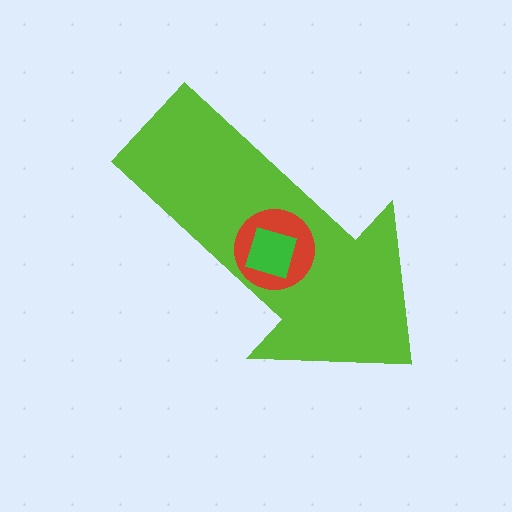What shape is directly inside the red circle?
The green square.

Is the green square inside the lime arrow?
Yes.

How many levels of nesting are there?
3.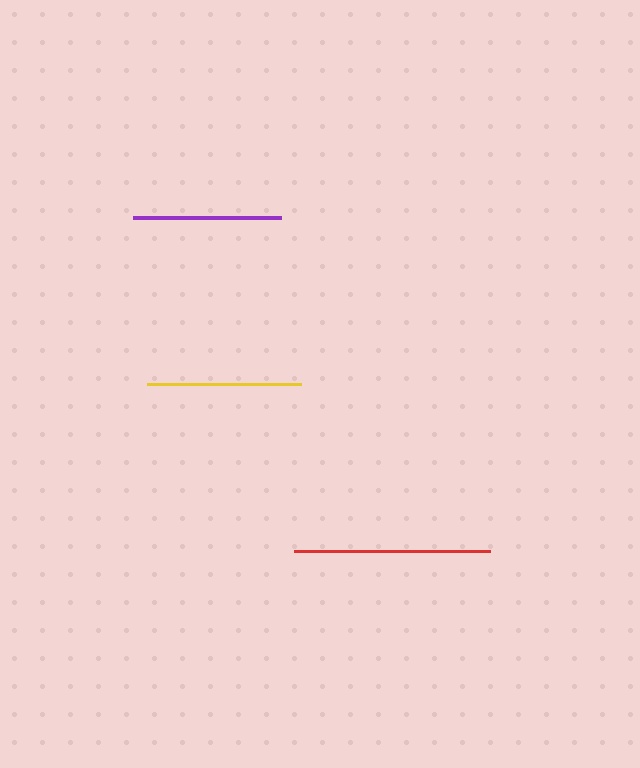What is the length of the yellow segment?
The yellow segment is approximately 153 pixels long.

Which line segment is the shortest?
The purple line is the shortest at approximately 147 pixels.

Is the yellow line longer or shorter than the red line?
The red line is longer than the yellow line.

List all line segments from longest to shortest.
From longest to shortest: red, yellow, purple.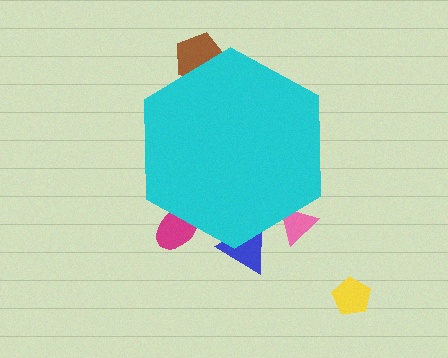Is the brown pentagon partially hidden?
Yes, the brown pentagon is partially hidden behind the cyan hexagon.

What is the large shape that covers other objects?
A cyan hexagon.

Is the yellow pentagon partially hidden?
No, the yellow pentagon is fully visible.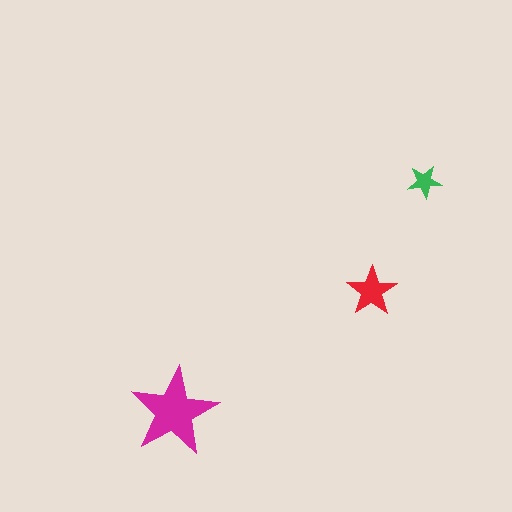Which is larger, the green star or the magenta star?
The magenta one.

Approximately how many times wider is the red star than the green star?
About 1.5 times wider.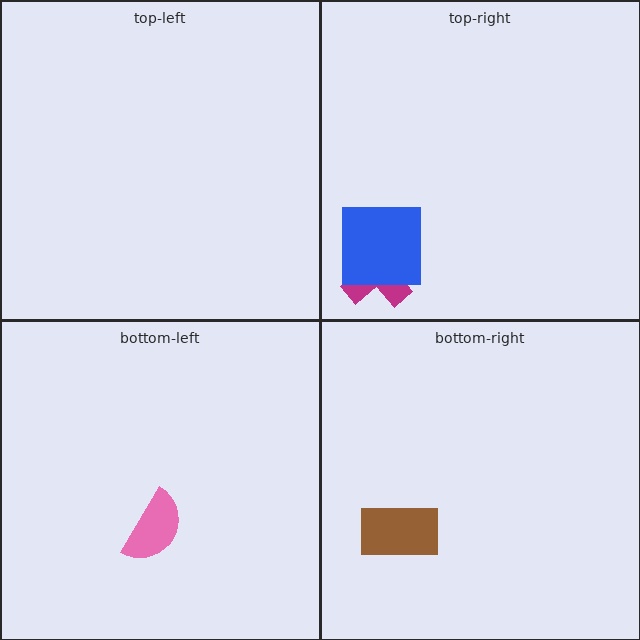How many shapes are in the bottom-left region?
1.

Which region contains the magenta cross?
The top-right region.